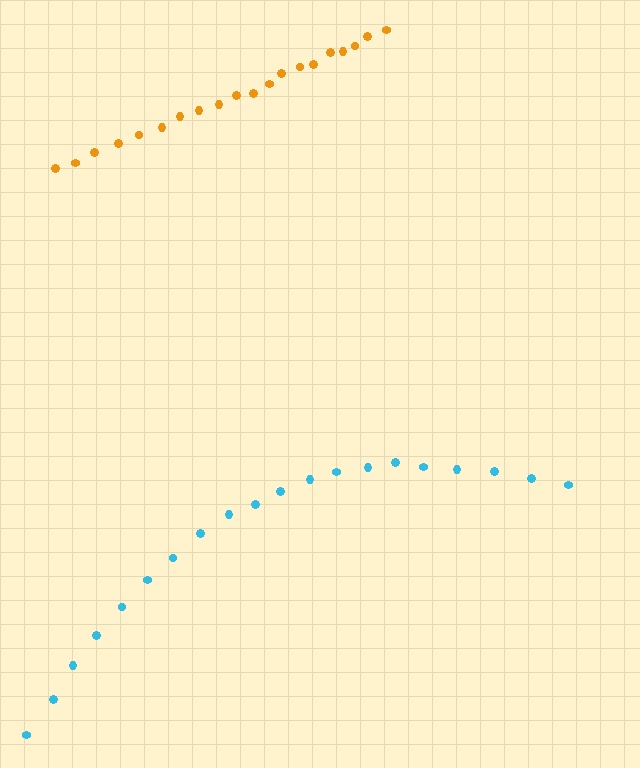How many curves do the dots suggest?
There are 2 distinct paths.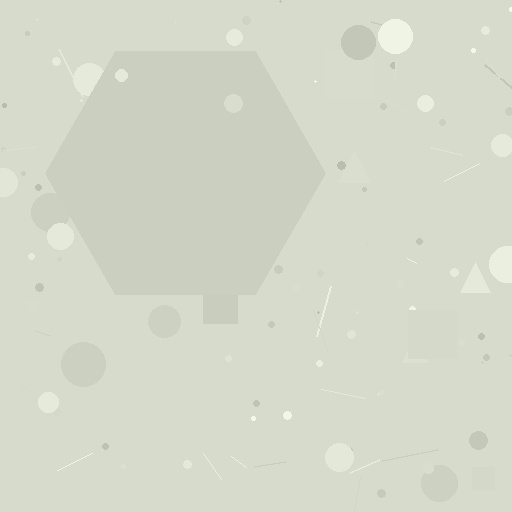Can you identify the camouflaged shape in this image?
The camouflaged shape is a hexagon.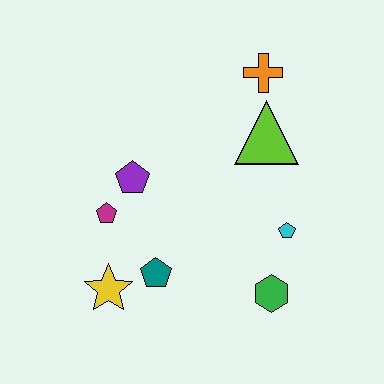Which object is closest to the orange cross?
The lime triangle is closest to the orange cross.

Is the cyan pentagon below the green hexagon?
No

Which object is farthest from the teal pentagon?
The orange cross is farthest from the teal pentagon.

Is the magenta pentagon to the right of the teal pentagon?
No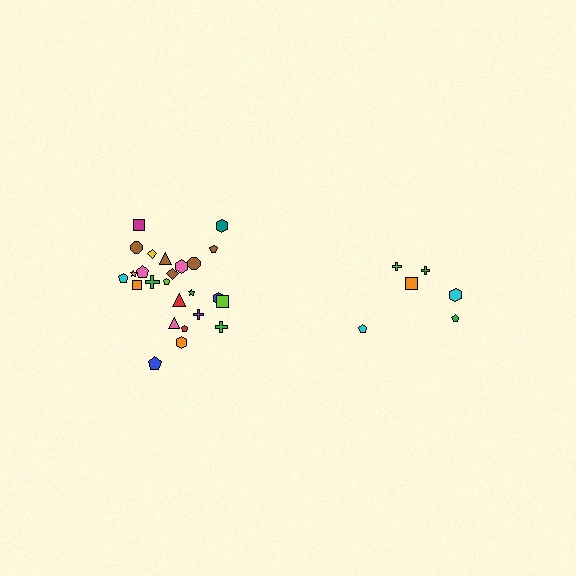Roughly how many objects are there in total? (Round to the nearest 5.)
Roughly 30 objects in total.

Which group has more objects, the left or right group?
The left group.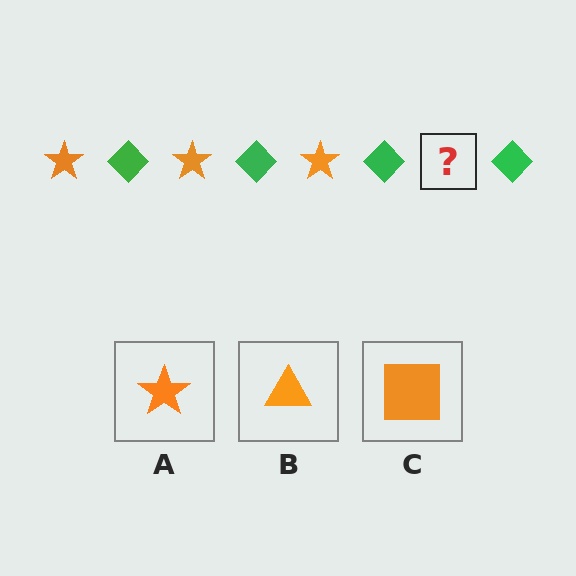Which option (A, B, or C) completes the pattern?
A.